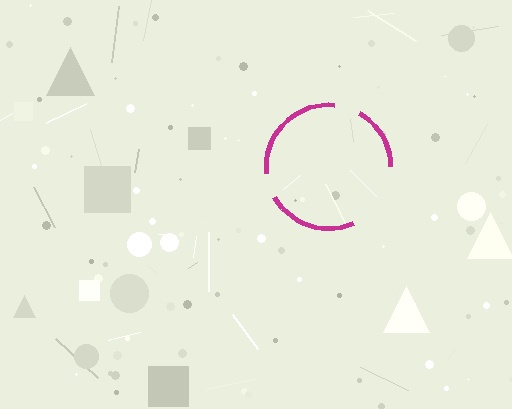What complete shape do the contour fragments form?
The contour fragments form a circle.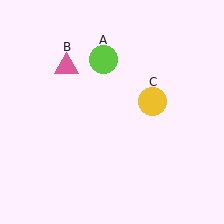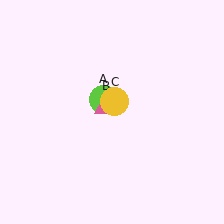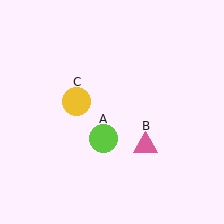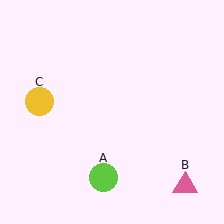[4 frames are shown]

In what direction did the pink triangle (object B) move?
The pink triangle (object B) moved down and to the right.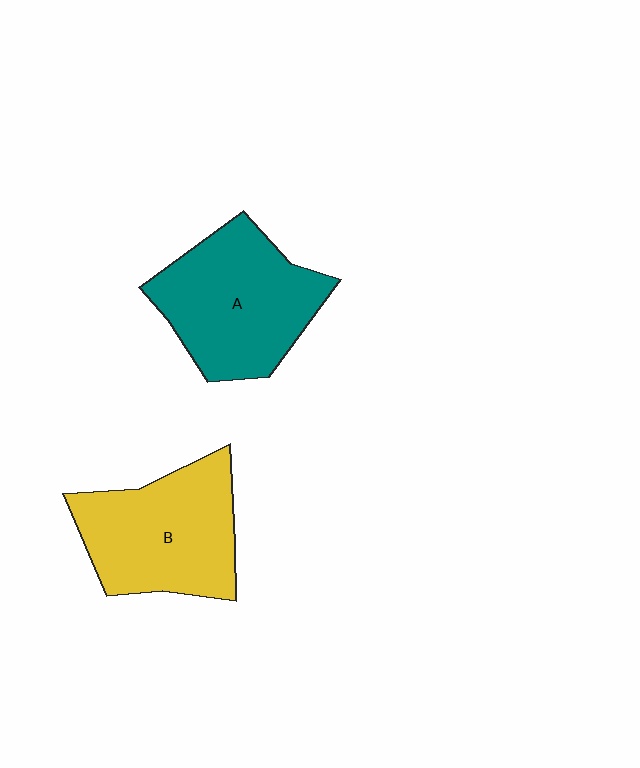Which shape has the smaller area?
Shape B (yellow).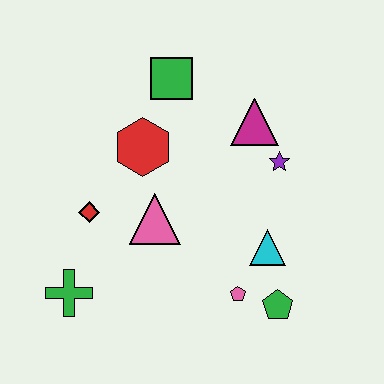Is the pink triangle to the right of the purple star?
No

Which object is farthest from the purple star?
The green cross is farthest from the purple star.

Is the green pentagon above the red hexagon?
No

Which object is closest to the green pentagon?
The pink pentagon is closest to the green pentagon.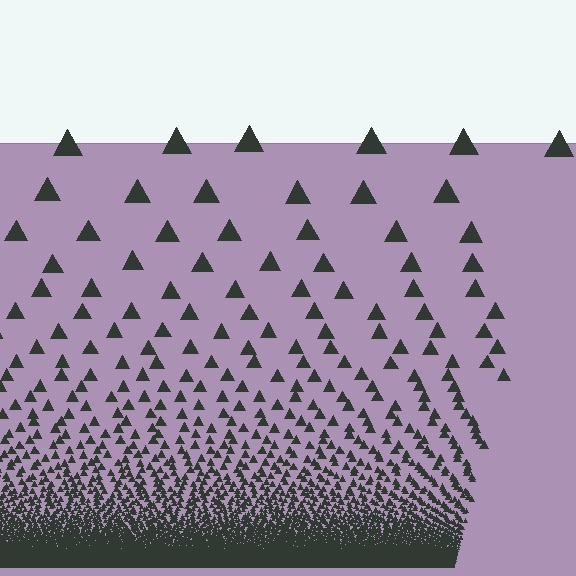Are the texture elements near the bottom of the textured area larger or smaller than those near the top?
Smaller. The gradient is inverted — elements near the bottom are smaller and denser.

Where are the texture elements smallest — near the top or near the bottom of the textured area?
Near the bottom.